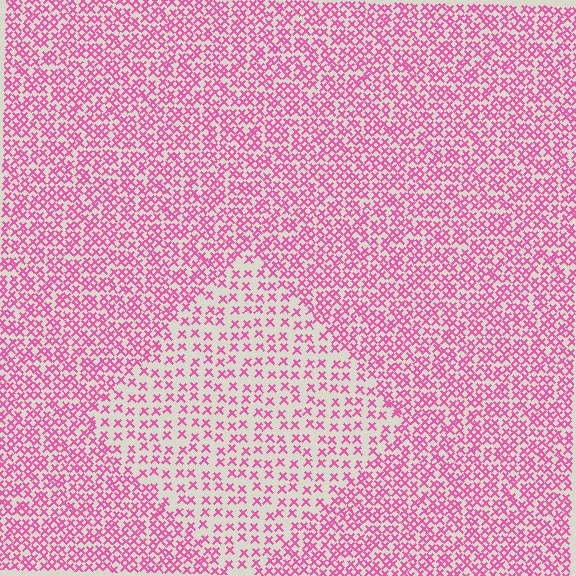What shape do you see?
I see a diamond.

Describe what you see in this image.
The image contains small pink elements arranged at two different densities. A diamond-shaped region is visible where the elements are less densely packed than the surrounding area.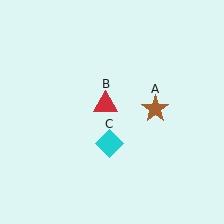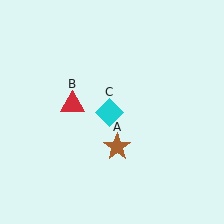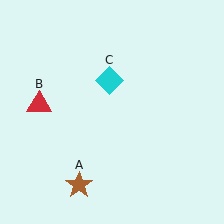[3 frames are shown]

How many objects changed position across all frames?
3 objects changed position: brown star (object A), red triangle (object B), cyan diamond (object C).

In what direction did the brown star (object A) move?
The brown star (object A) moved down and to the left.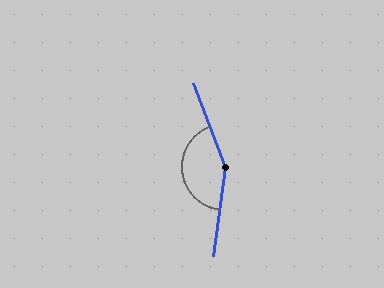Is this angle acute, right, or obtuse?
It is obtuse.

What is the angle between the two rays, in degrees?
Approximately 152 degrees.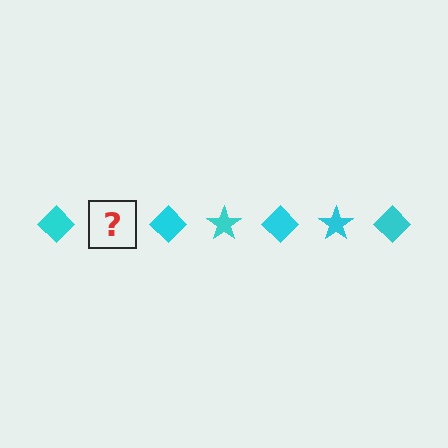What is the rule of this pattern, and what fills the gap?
The rule is that the pattern cycles through diamond, star shapes in cyan. The gap should be filled with a cyan star.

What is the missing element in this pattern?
The missing element is a cyan star.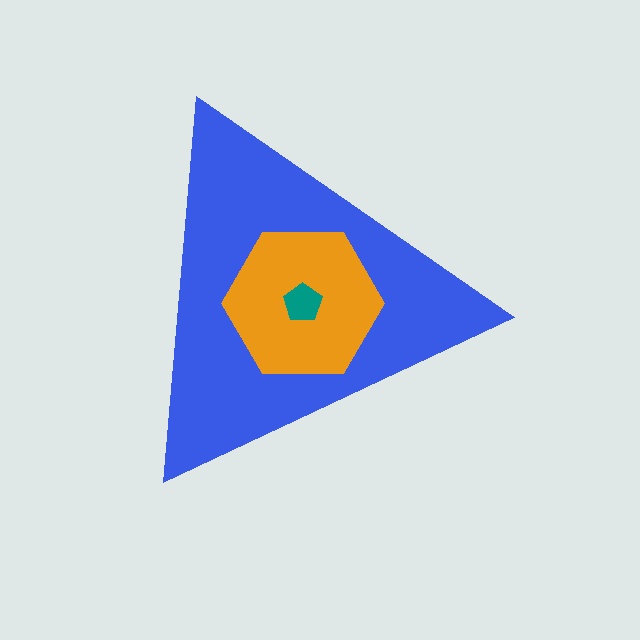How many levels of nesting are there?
3.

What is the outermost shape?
The blue triangle.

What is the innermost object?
The teal pentagon.